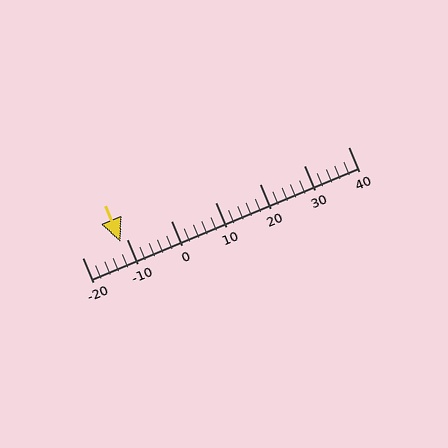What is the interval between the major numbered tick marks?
The major tick marks are spaced 10 units apart.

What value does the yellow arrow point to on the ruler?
The yellow arrow points to approximately -11.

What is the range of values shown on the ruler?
The ruler shows values from -20 to 40.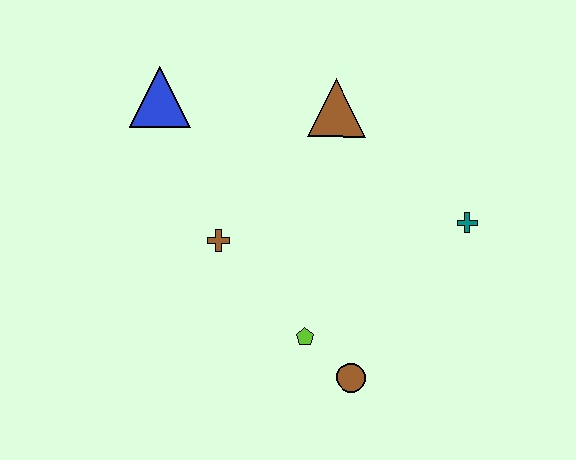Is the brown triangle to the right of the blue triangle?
Yes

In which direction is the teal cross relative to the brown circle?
The teal cross is above the brown circle.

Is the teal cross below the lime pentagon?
No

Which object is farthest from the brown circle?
The blue triangle is farthest from the brown circle.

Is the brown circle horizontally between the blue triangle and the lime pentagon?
No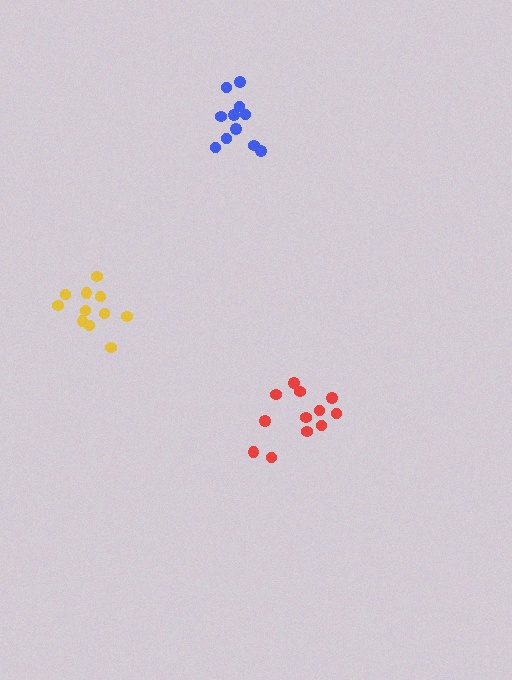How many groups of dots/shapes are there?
There are 3 groups.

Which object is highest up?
The blue cluster is topmost.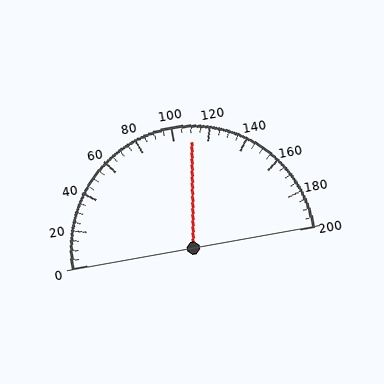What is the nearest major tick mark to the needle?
The nearest major tick mark is 120.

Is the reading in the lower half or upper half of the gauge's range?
The reading is in the upper half of the range (0 to 200).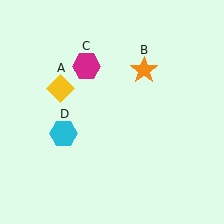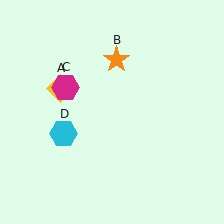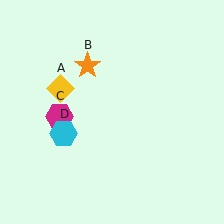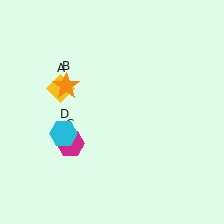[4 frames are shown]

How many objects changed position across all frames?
2 objects changed position: orange star (object B), magenta hexagon (object C).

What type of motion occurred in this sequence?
The orange star (object B), magenta hexagon (object C) rotated counterclockwise around the center of the scene.